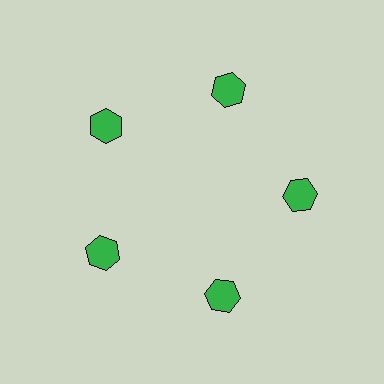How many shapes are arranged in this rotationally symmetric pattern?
There are 5 shapes, arranged in 5 groups of 1.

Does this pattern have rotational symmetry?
Yes, this pattern has 5-fold rotational symmetry. It looks the same after rotating 72 degrees around the center.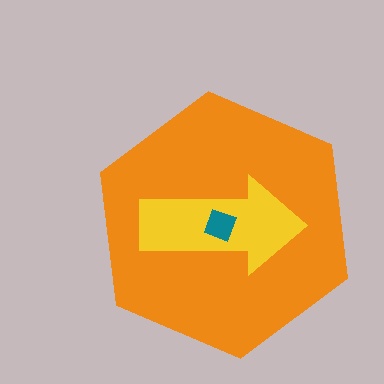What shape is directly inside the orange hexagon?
The yellow arrow.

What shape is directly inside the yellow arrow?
The teal square.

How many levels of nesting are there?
3.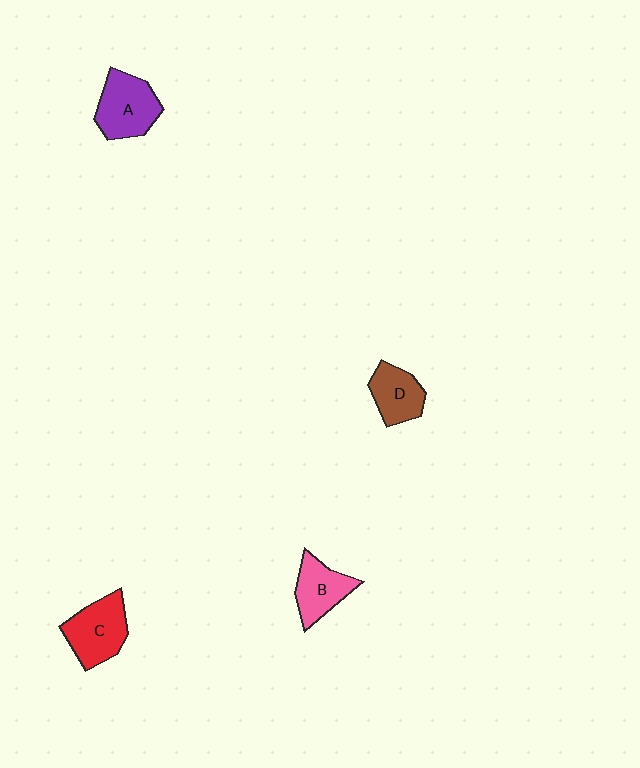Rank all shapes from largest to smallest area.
From largest to smallest: A (purple), C (red), B (pink), D (brown).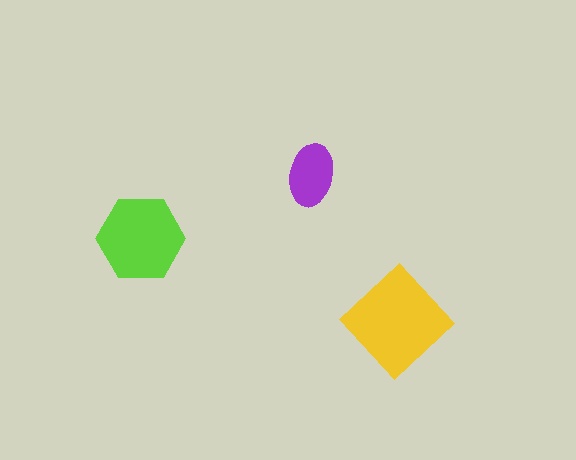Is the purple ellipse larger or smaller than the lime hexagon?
Smaller.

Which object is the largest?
The yellow diamond.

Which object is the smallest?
The purple ellipse.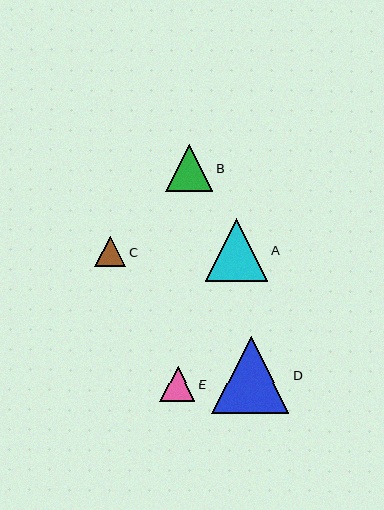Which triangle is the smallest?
Triangle C is the smallest with a size of approximately 31 pixels.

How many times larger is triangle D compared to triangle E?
Triangle D is approximately 2.2 times the size of triangle E.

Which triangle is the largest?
Triangle D is the largest with a size of approximately 78 pixels.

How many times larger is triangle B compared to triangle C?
Triangle B is approximately 1.5 times the size of triangle C.